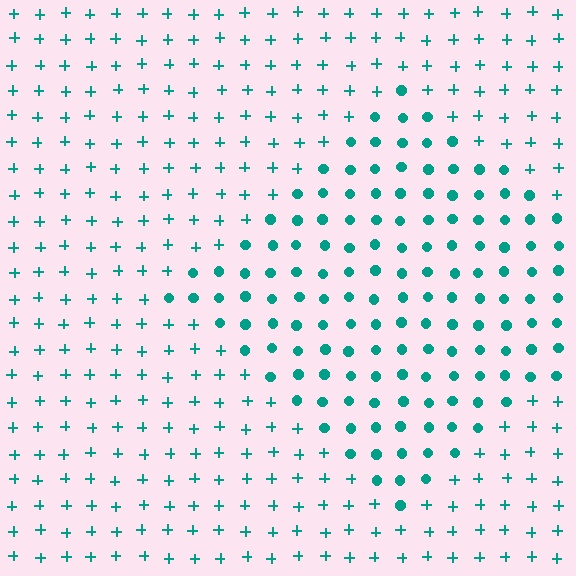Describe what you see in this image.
The image is filled with small teal elements arranged in a uniform grid. A diamond-shaped region contains circles, while the surrounding area contains plus signs. The boundary is defined purely by the change in element shape.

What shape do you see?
I see a diamond.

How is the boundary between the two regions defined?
The boundary is defined by a change in element shape: circles inside vs. plus signs outside. All elements share the same color and spacing.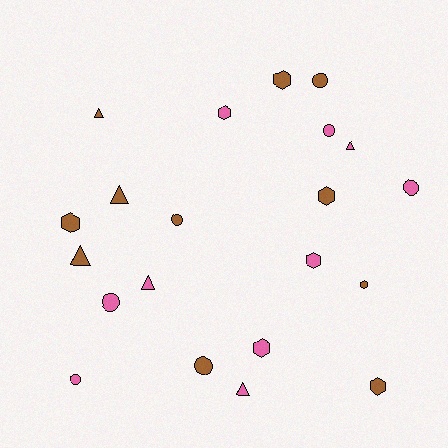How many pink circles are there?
There are 4 pink circles.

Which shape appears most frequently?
Hexagon, with 8 objects.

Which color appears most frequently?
Brown, with 11 objects.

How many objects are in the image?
There are 21 objects.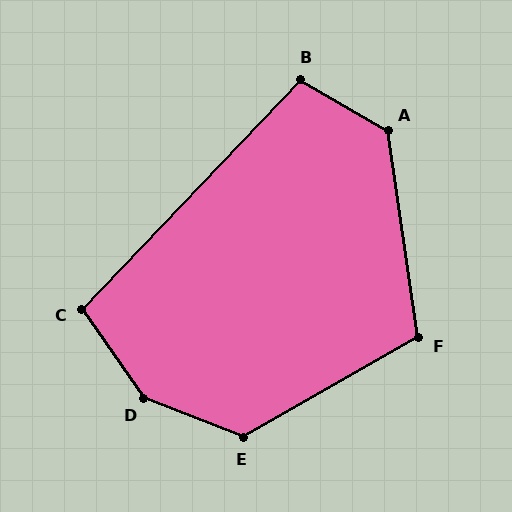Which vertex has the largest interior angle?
D, at approximately 145 degrees.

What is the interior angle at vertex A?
Approximately 129 degrees (obtuse).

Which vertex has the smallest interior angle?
C, at approximately 102 degrees.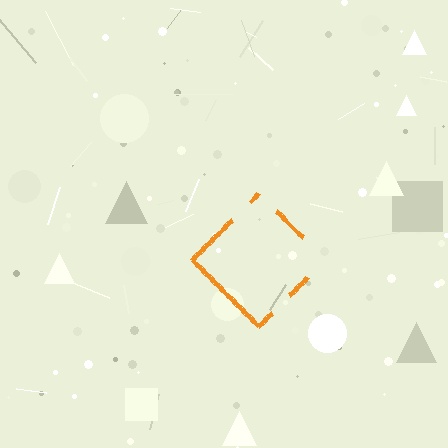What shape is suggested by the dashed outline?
The dashed outline suggests a diamond.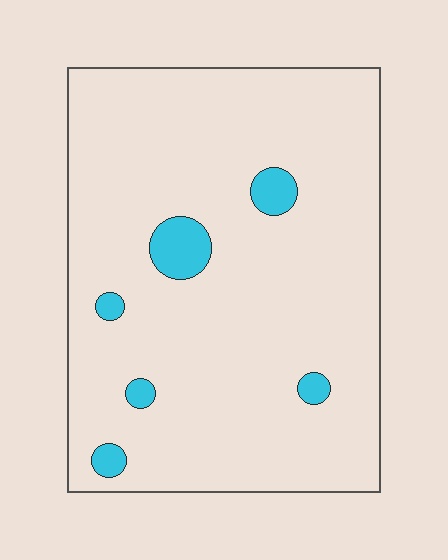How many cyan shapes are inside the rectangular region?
6.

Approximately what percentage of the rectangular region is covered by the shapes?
Approximately 5%.